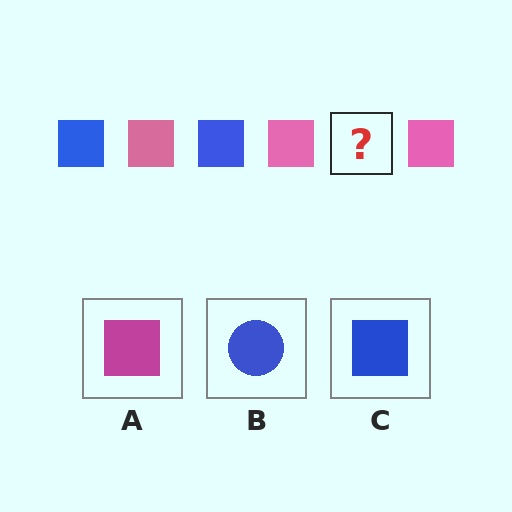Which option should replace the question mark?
Option C.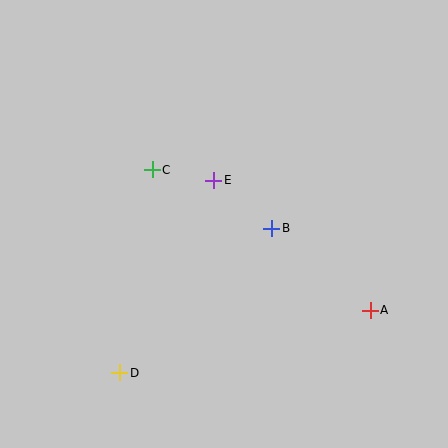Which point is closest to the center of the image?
Point E at (214, 180) is closest to the center.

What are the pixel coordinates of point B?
Point B is at (272, 228).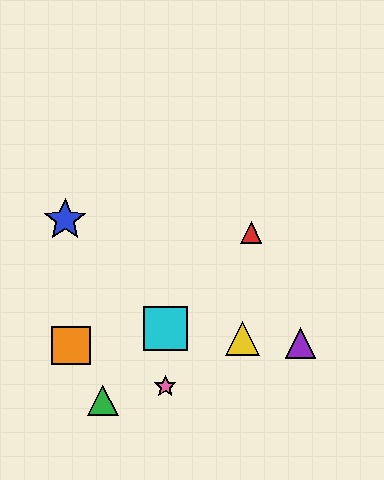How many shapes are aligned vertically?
2 shapes (the cyan square, the pink star) are aligned vertically.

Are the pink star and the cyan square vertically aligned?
Yes, both are at x≈165.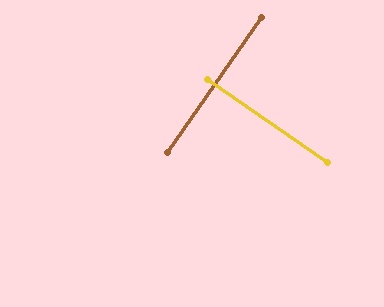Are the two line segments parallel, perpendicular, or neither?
Perpendicular — they meet at approximately 90°.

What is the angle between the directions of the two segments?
Approximately 90 degrees.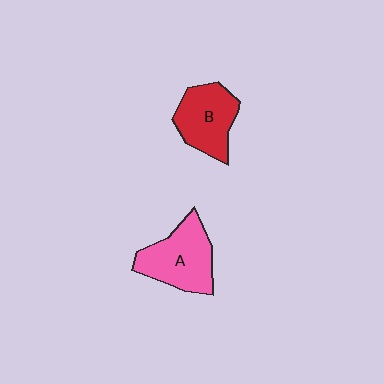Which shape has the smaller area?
Shape B (red).